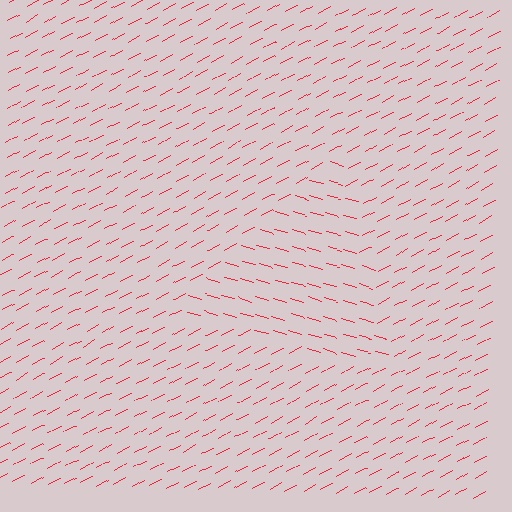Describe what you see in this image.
The image is filled with small red line segments. A triangle region in the image has lines oriented differently from the surrounding lines, creating a visible texture boundary.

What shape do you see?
I see a triangle.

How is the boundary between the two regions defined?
The boundary is defined purely by a change in line orientation (approximately 45 degrees difference). All lines are the same color and thickness.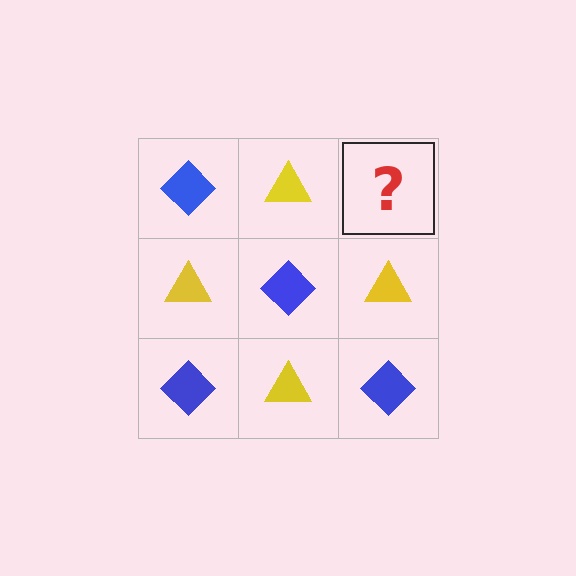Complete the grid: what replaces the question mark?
The question mark should be replaced with a blue diamond.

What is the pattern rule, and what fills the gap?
The rule is that it alternates blue diamond and yellow triangle in a checkerboard pattern. The gap should be filled with a blue diamond.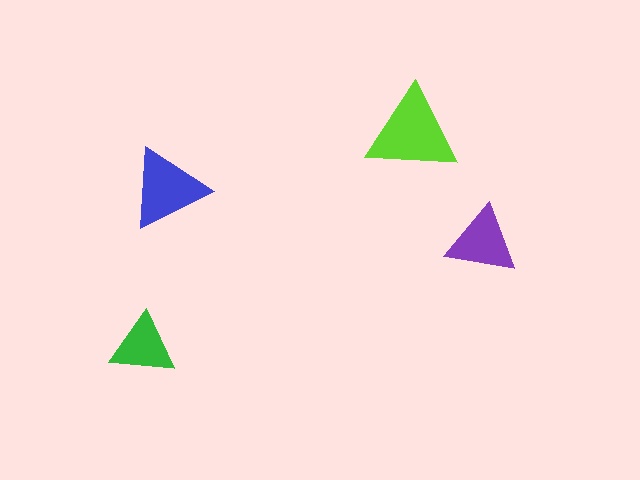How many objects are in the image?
There are 4 objects in the image.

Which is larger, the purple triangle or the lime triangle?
The lime one.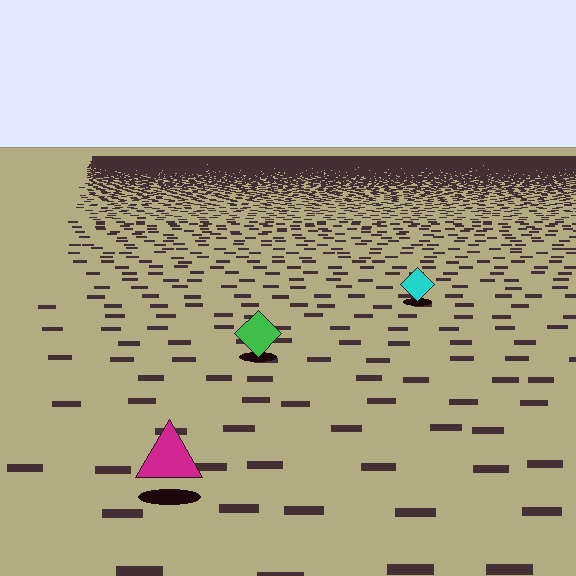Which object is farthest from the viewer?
The cyan diamond is farthest from the viewer. It appears smaller and the ground texture around it is denser.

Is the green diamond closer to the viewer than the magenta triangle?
No. The magenta triangle is closer — you can tell from the texture gradient: the ground texture is coarser near it.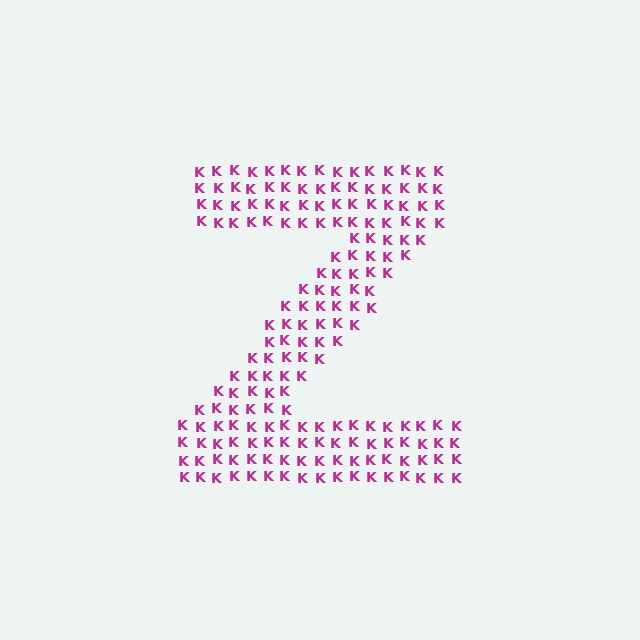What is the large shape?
The large shape is the letter Z.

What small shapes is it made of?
It is made of small letter K's.